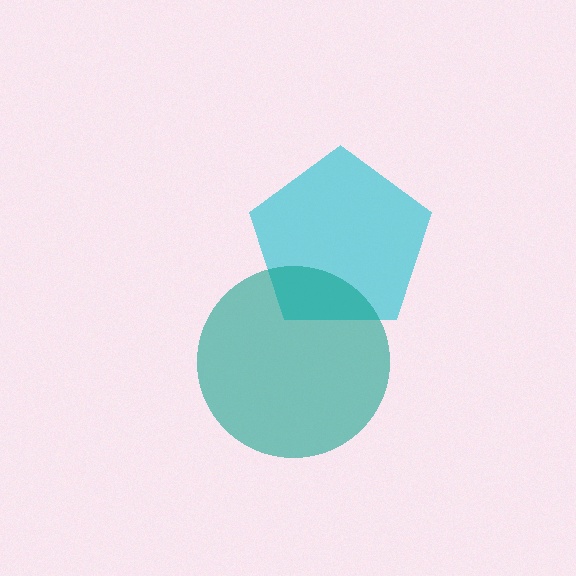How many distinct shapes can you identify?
There are 2 distinct shapes: a cyan pentagon, a teal circle.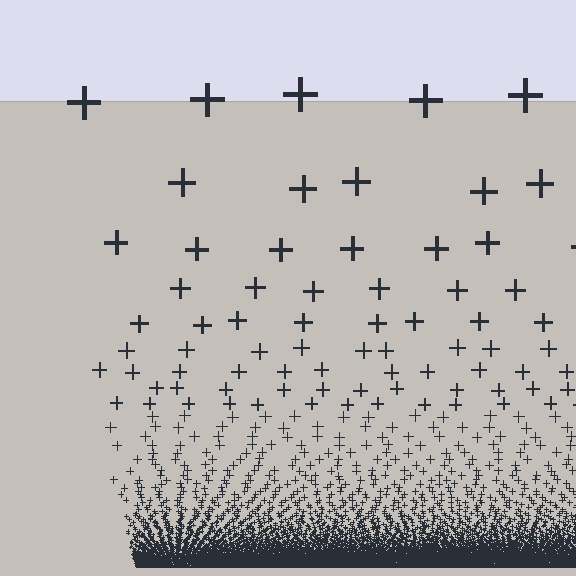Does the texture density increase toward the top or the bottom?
Density increases toward the bottom.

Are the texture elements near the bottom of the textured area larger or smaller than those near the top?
Smaller. The gradient is inverted — elements near the bottom are smaller and denser.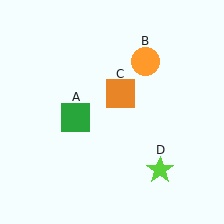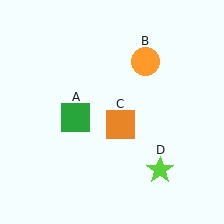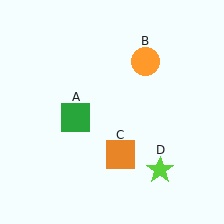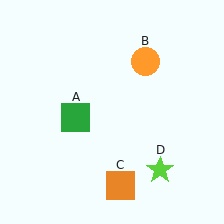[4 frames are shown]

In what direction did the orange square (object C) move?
The orange square (object C) moved down.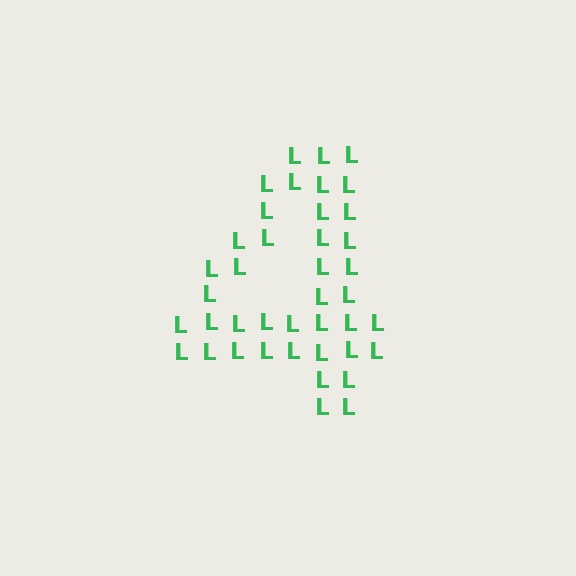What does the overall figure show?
The overall figure shows the digit 4.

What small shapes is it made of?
It is made of small letter L's.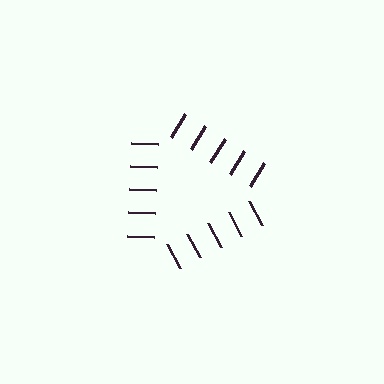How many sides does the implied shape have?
3 sides — the line-ends trace a triangle.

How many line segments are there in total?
15 — 5 along each of the 3 edges.